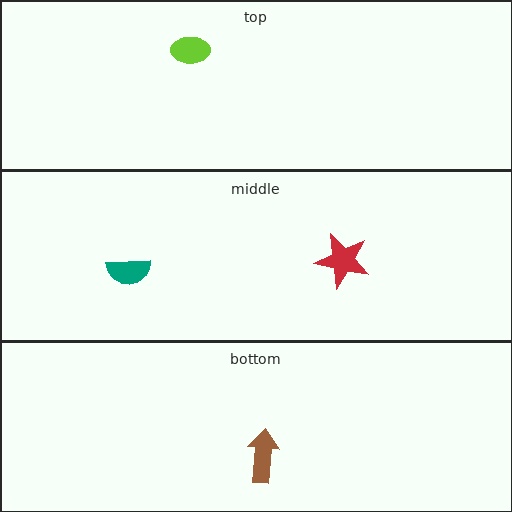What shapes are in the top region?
The lime ellipse.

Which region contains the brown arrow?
The bottom region.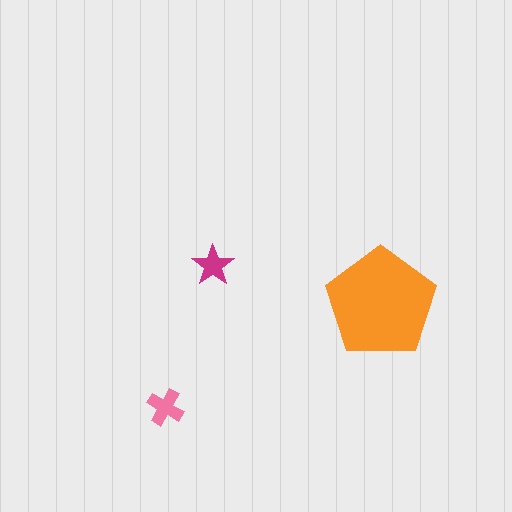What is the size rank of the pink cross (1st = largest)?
2nd.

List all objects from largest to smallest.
The orange pentagon, the pink cross, the magenta star.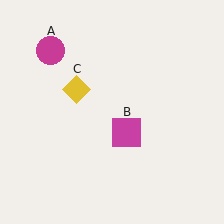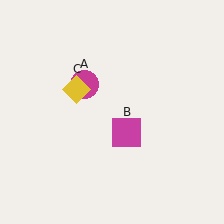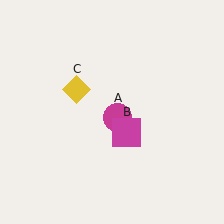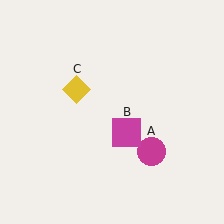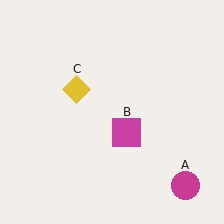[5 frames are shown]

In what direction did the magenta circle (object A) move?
The magenta circle (object A) moved down and to the right.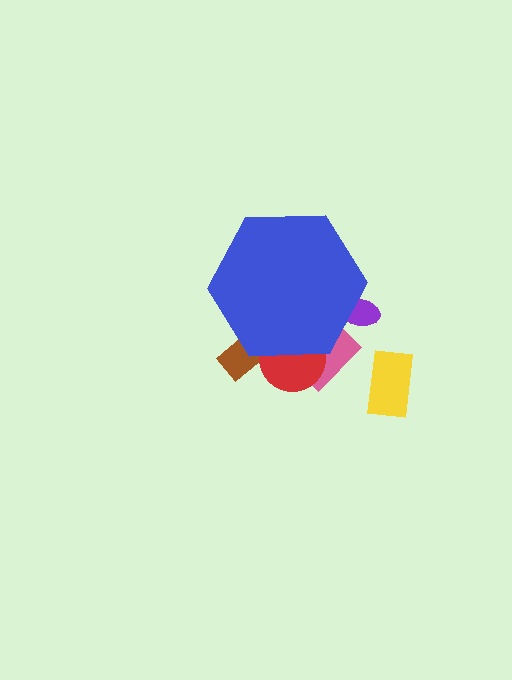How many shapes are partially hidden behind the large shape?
4 shapes are partially hidden.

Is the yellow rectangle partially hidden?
No, the yellow rectangle is fully visible.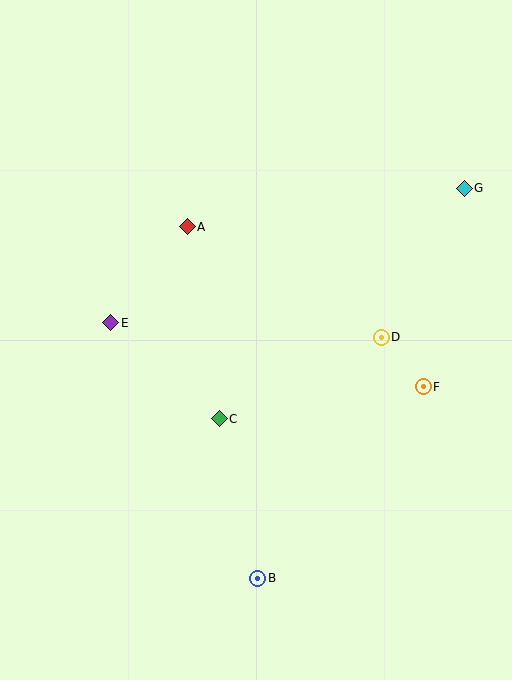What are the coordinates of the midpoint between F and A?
The midpoint between F and A is at (305, 307).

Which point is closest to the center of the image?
Point C at (219, 419) is closest to the center.